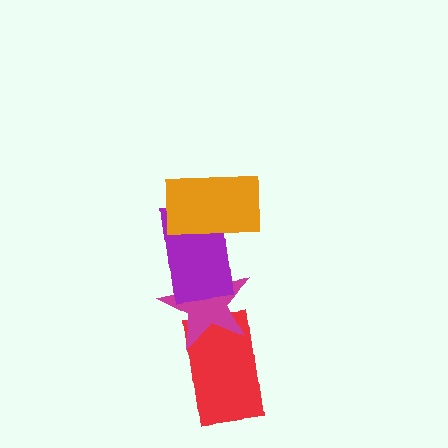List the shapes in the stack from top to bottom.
From top to bottom: the orange rectangle, the purple rectangle, the magenta star, the red rectangle.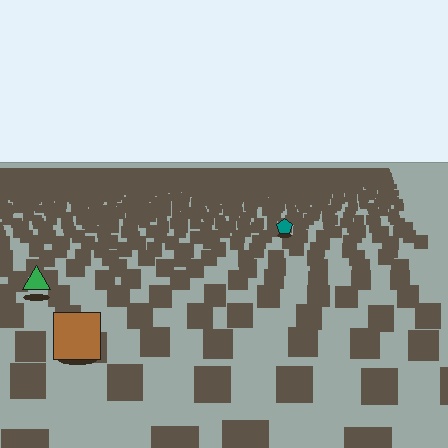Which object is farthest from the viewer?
The teal pentagon is farthest from the viewer. It appears smaller and the ground texture around it is denser.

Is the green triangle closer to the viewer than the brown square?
No. The brown square is closer — you can tell from the texture gradient: the ground texture is coarser near it.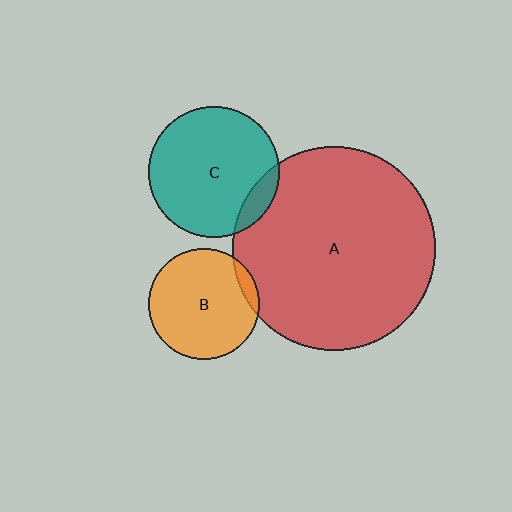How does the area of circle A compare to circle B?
Approximately 3.4 times.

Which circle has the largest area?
Circle A (red).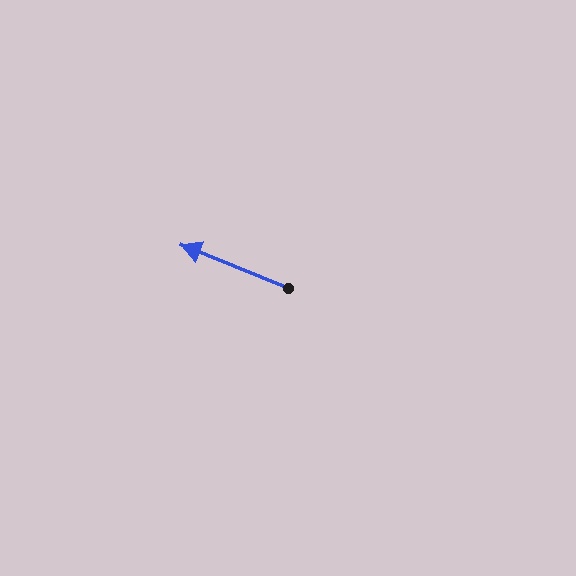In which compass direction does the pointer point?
West.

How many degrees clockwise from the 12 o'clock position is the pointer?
Approximately 292 degrees.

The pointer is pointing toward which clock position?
Roughly 10 o'clock.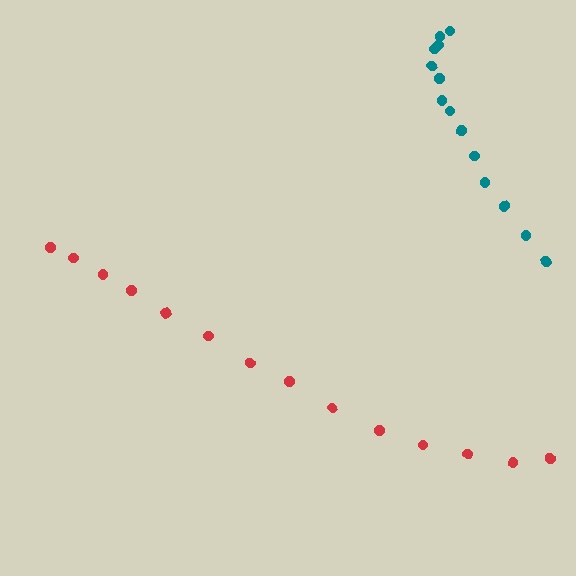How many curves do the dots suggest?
There are 2 distinct paths.